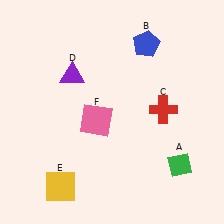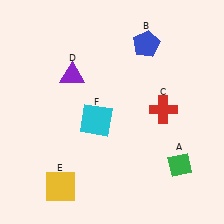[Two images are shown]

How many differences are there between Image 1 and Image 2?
There is 1 difference between the two images.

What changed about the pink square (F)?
In Image 1, F is pink. In Image 2, it changed to cyan.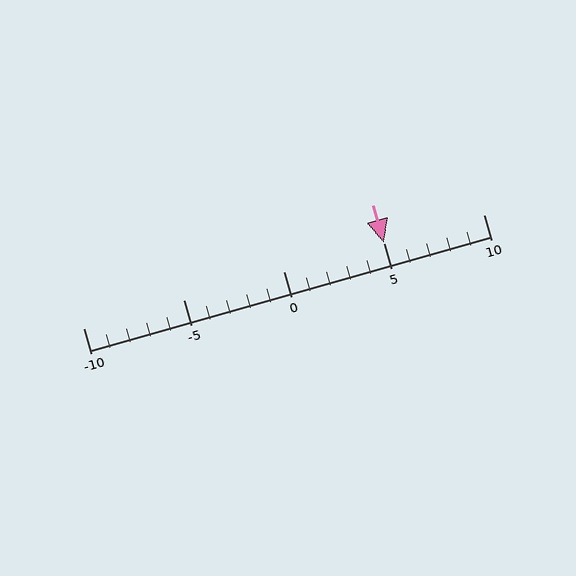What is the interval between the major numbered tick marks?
The major tick marks are spaced 5 units apart.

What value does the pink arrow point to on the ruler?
The pink arrow points to approximately 5.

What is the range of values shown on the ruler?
The ruler shows values from -10 to 10.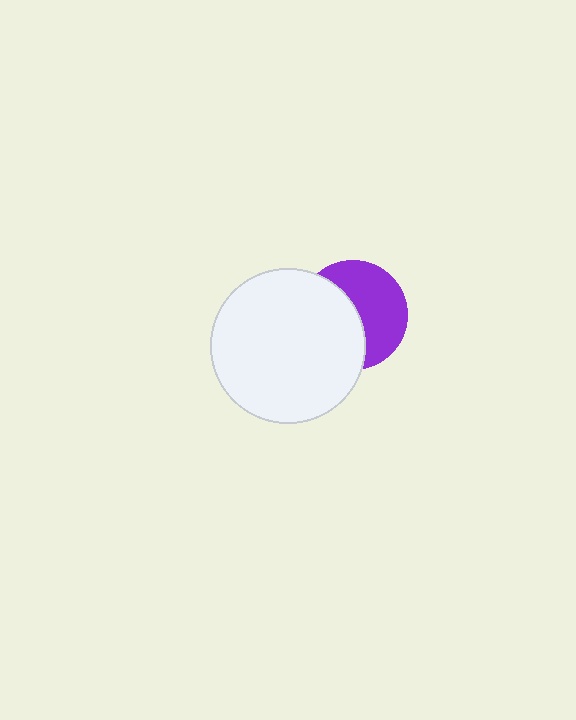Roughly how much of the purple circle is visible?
About half of it is visible (roughly 51%).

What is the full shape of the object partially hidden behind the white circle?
The partially hidden object is a purple circle.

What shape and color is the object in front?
The object in front is a white circle.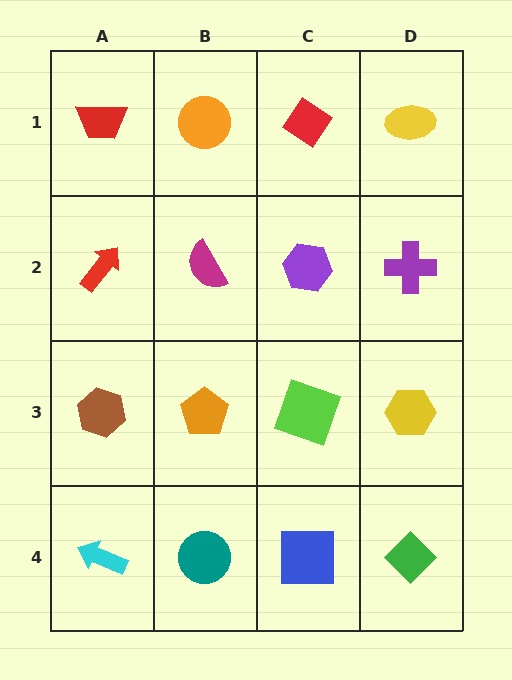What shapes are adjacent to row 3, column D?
A purple cross (row 2, column D), a green diamond (row 4, column D), a lime square (row 3, column C).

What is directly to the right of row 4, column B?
A blue square.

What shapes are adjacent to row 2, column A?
A red trapezoid (row 1, column A), a brown hexagon (row 3, column A), a magenta semicircle (row 2, column B).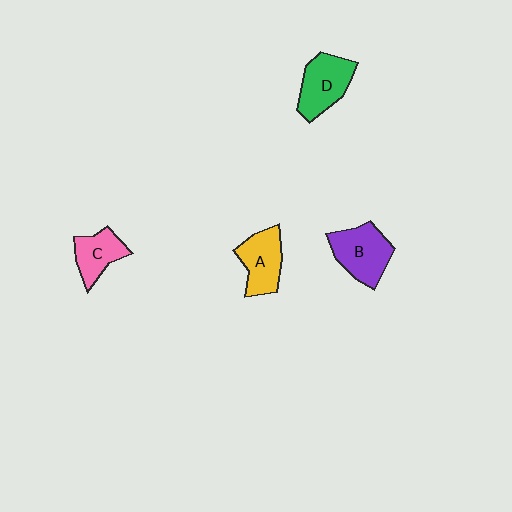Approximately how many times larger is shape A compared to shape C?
Approximately 1.2 times.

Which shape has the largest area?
Shape B (purple).